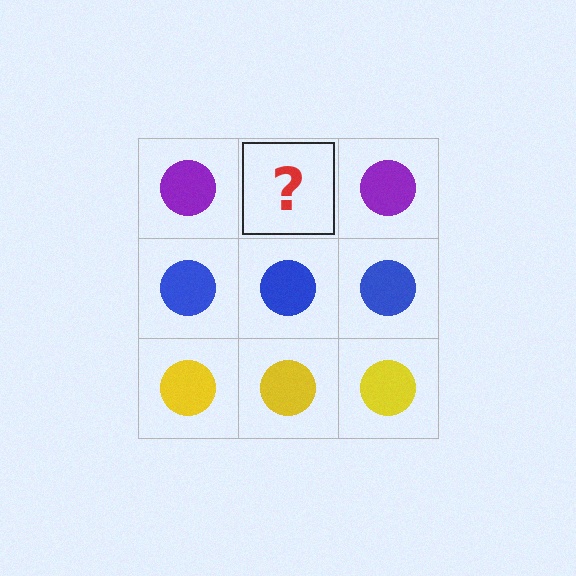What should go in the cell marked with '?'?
The missing cell should contain a purple circle.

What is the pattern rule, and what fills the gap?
The rule is that each row has a consistent color. The gap should be filled with a purple circle.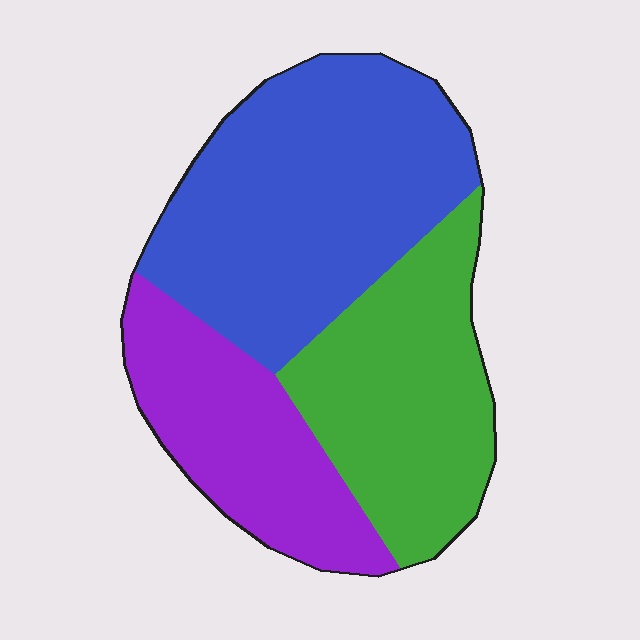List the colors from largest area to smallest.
From largest to smallest: blue, green, purple.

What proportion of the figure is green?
Green covers about 30% of the figure.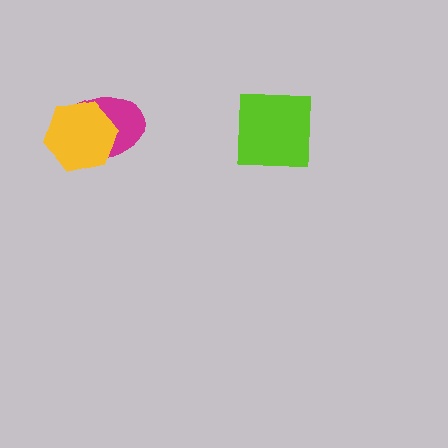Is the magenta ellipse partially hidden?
Yes, it is partially covered by another shape.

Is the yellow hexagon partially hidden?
No, no other shape covers it.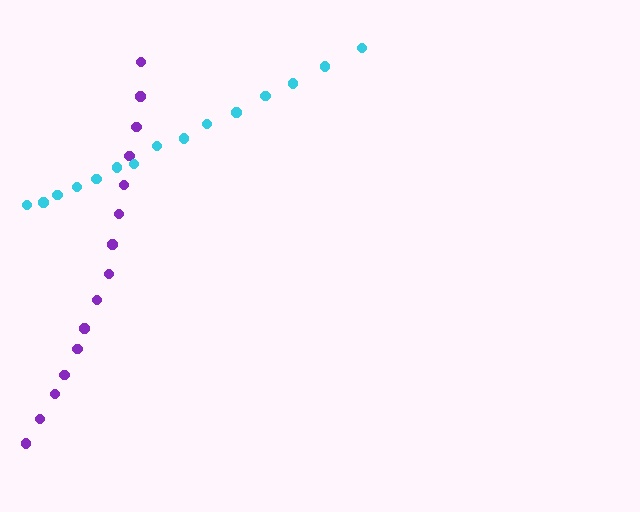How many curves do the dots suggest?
There are 2 distinct paths.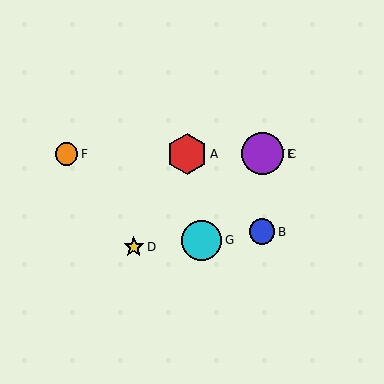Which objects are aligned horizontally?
Objects A, C, E, F are aligned horizontally.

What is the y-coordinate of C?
Object C is at y≈154.